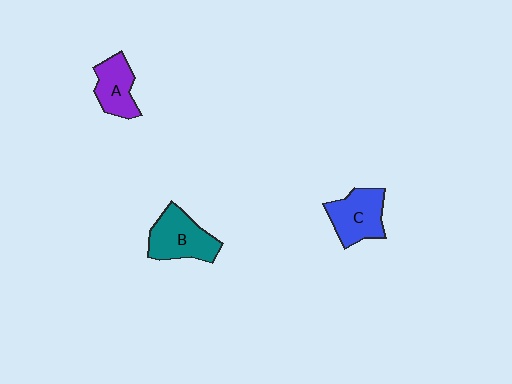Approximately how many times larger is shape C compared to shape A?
Approximately 1.2 times.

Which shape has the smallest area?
Shape A (purple).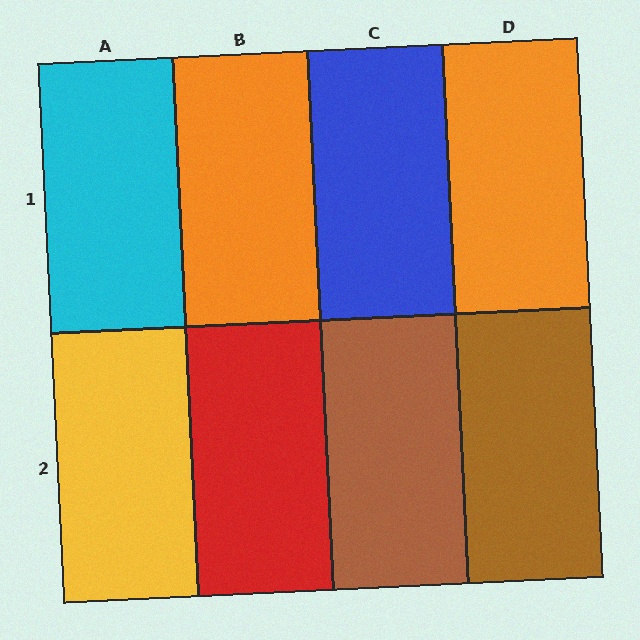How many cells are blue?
1 cell is blue.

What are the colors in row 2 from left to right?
Yellow, red, brown, brown.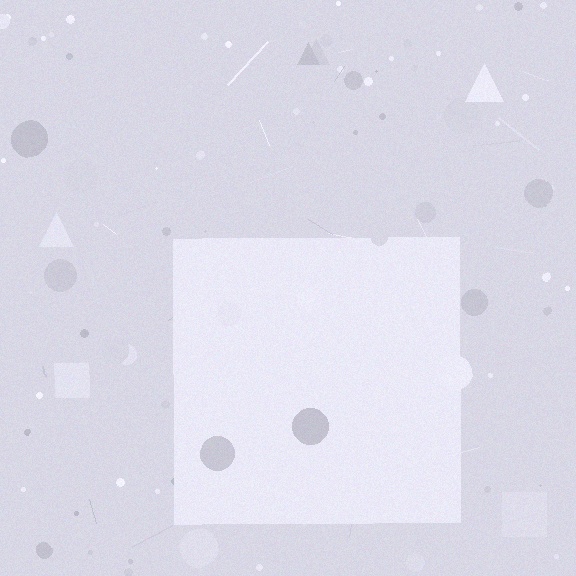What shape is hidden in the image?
A square is hidden in the image.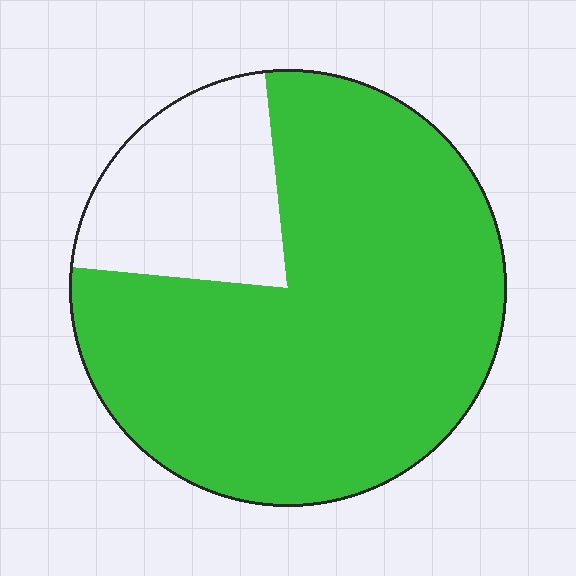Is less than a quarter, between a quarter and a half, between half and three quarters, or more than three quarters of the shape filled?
More than three quarters.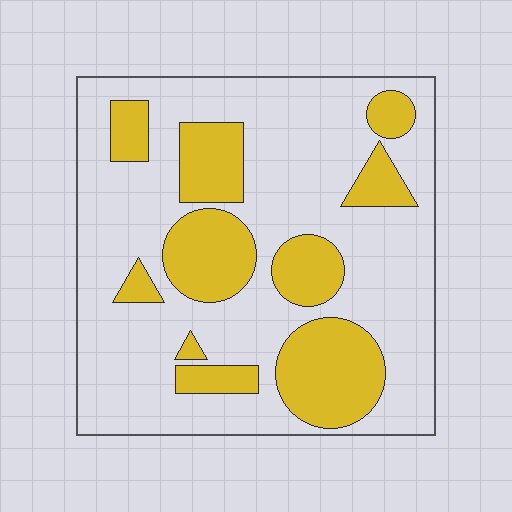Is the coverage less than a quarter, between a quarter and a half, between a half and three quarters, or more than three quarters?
Between a quarter and a half.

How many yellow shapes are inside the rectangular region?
10.